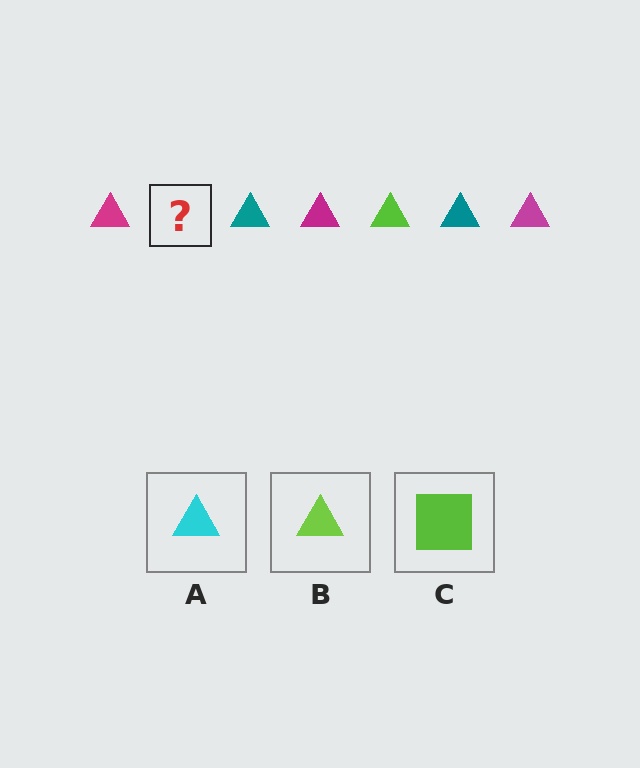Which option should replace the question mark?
Option B.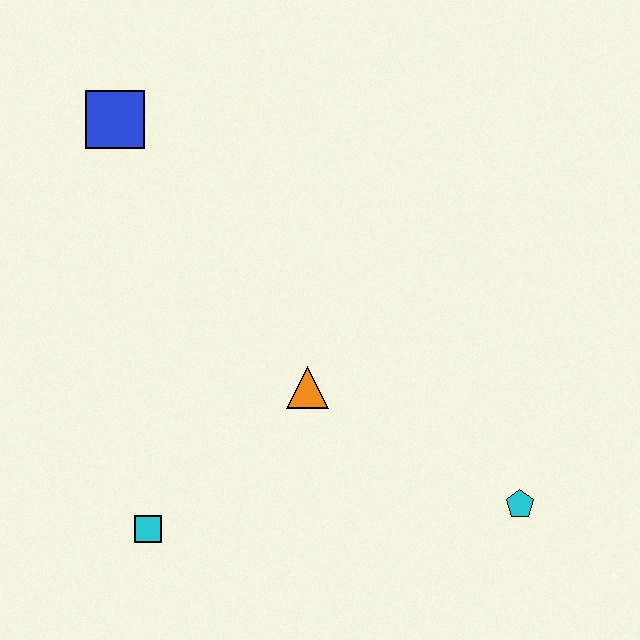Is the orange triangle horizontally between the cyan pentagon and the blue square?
Yes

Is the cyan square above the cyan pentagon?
No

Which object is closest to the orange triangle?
The cyan square is closest to the orange triangle.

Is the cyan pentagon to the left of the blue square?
No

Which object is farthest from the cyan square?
The blue square is farthest from the cyan square.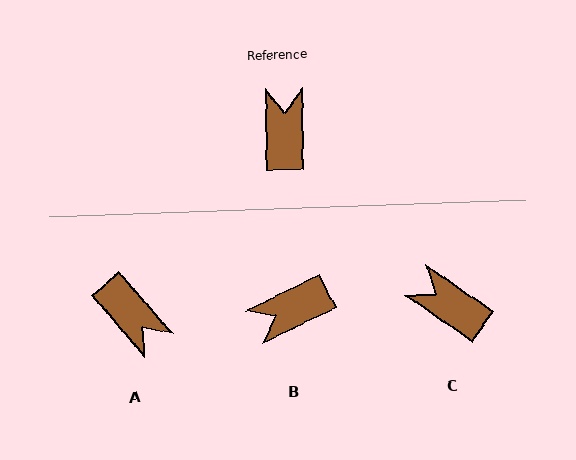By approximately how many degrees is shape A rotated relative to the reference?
Approximately 139 degrees clockwise.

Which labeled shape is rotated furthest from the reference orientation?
A, about 139 degrees away.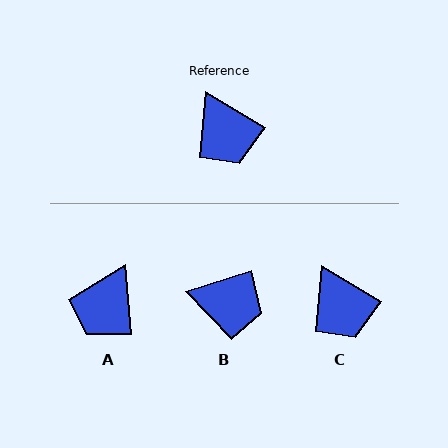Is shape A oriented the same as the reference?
No, it is off by about 54 degrees.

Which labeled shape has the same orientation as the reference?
C.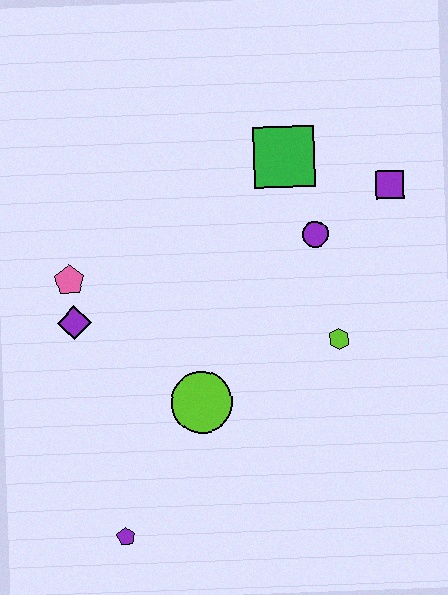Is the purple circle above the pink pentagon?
Yes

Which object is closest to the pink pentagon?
The purple diamond is closest to the pink pentagon.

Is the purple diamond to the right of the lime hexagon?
No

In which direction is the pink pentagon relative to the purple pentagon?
The pink pentagon is above the purple pentagon.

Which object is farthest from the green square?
The purple pentagon is farthest from the green square.